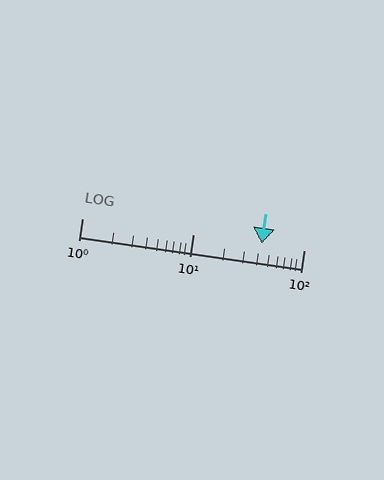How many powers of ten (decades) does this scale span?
The scale spans 2 decades, from 1 to 100.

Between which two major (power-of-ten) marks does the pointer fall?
The pointer is between 10 and 100.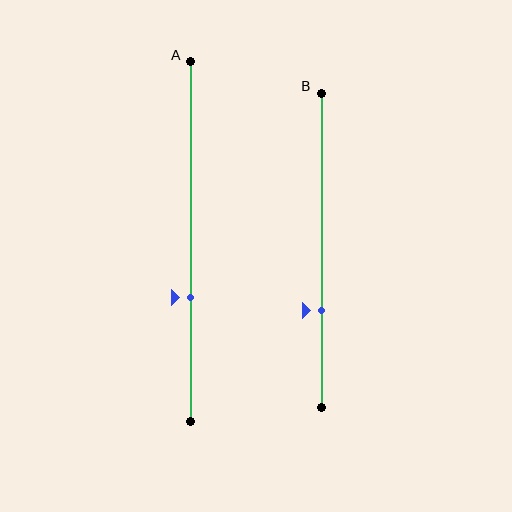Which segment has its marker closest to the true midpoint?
Segment A has its marker closest to the true midpoint.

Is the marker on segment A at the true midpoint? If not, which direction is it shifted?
No, the marker on segment A is shifted downward by about 16% of the segment length.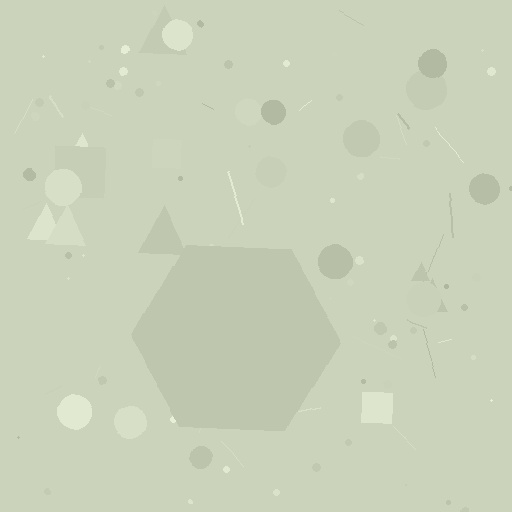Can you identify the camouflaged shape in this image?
The camouflaged shape is a hexagon.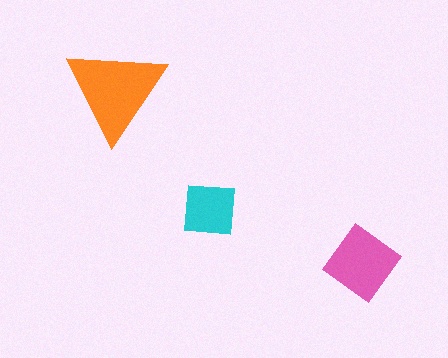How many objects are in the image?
There are 3 objects in the image.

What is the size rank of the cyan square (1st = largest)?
3rd.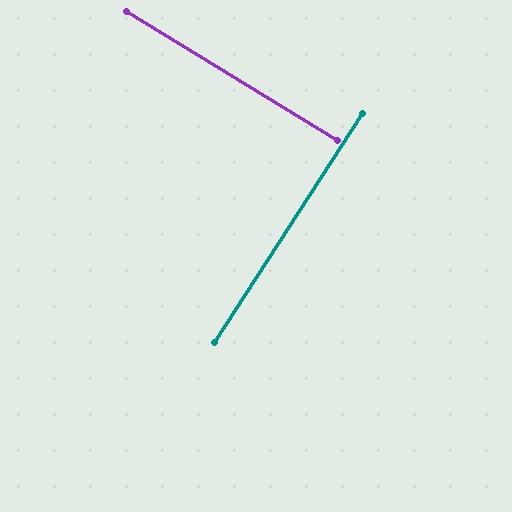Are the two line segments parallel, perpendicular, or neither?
Perpendicular — they meet at approximately 88°.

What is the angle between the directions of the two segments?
Approximately 88 degrees.